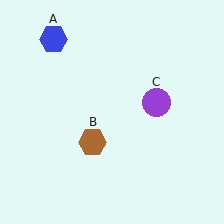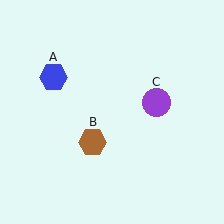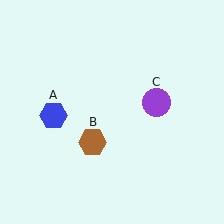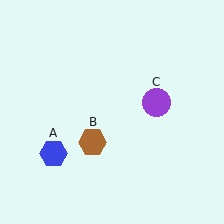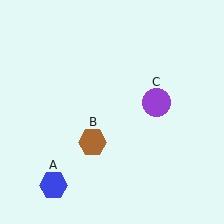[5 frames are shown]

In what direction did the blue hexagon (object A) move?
The blue hexagon (object A) moved down.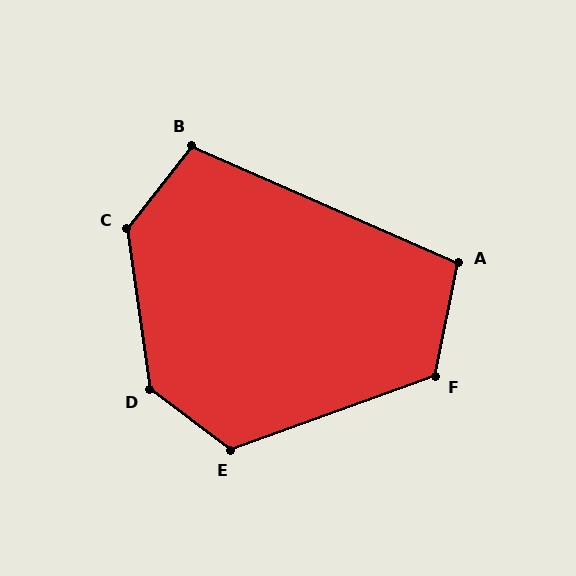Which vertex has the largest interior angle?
D, at approximately 135 degrees.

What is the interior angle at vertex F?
Approximately 121 degrees (obtuse).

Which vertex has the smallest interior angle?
A, at approximately 102 degrees.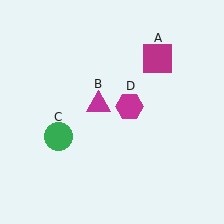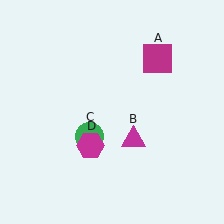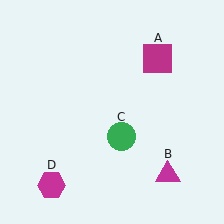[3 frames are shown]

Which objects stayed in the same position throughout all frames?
Magenta square (object A) remained stationary.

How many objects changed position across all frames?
3 objects changed position: magenta triangle (object B), green circle (object C), magenta hexagon (object D).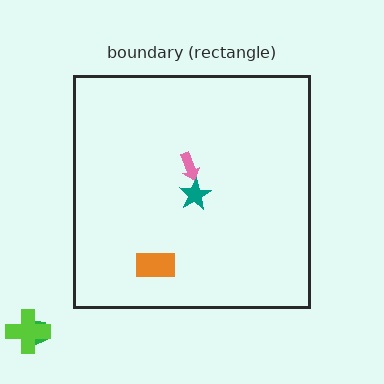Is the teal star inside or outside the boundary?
Inside.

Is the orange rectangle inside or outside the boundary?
Inside.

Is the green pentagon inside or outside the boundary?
Outside.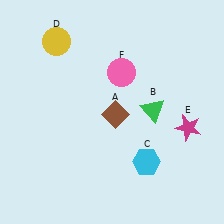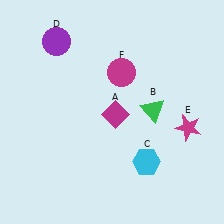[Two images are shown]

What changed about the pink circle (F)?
In Image 1, F is pink. In Image 2, it changed to magenta.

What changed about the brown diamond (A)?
In Image 1, A is brown. In Image 2, it changed to magenta.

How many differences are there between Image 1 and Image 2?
There are 3 differences between the two images.